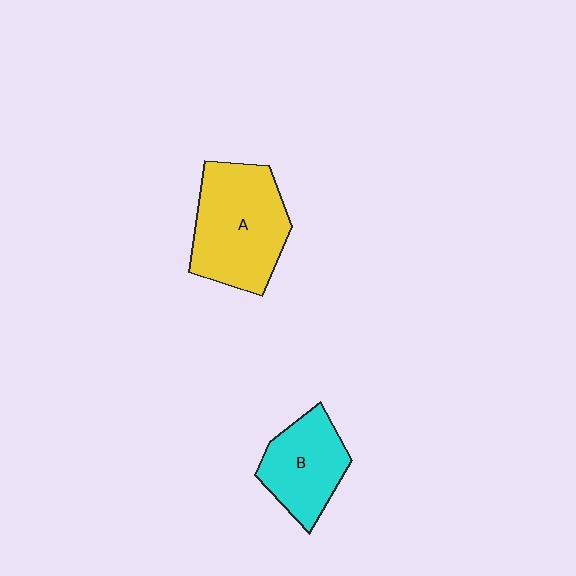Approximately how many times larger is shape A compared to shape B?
Approximately 1.5 times.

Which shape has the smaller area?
Shape B (cyan).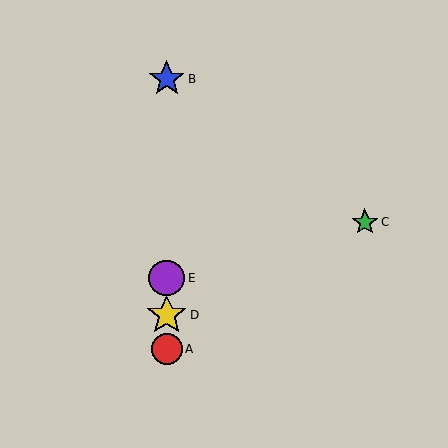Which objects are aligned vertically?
Objects A, B, D, E are aligned vertically.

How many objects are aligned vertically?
4 objects (A, B, D, E) are aligned vertically.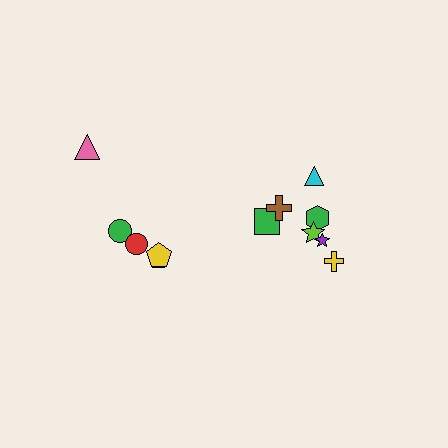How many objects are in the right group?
There are 7 objects.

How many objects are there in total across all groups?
There are 12 objects.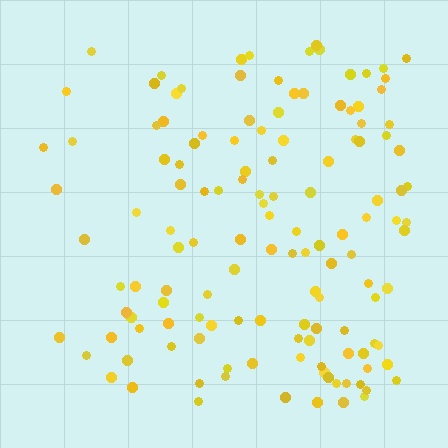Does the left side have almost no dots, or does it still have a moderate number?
Still a moderate number, just noticeably fewer than the right.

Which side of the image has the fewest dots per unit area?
The left.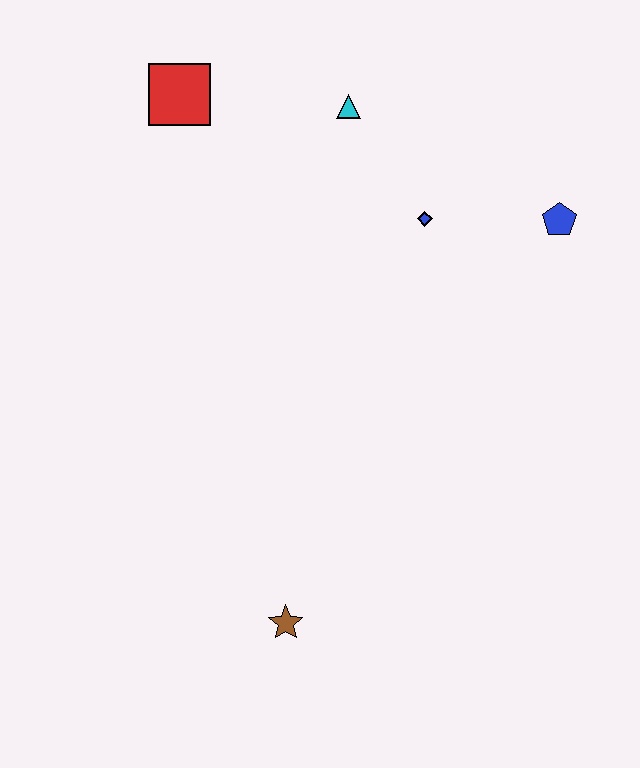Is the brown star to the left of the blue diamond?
Yes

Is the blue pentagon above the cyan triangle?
No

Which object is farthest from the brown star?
The red square is farthest from the brown star.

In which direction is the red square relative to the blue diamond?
The red square is to the left of the blue diamond.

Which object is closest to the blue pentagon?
The blue diamond is closest to the blue pentagon.